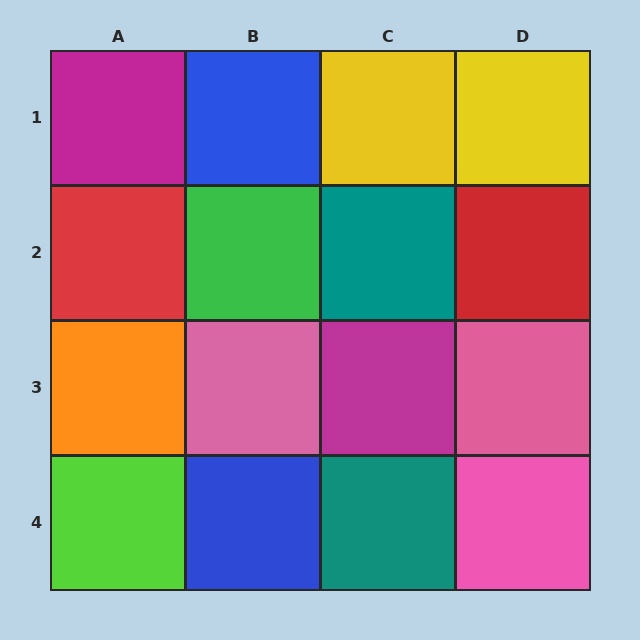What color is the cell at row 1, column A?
Magenta.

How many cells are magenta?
2 cells are magenta.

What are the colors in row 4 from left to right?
Lime, blue, teal, pink.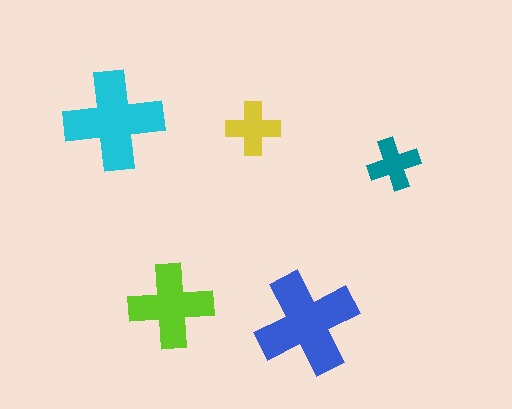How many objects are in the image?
There are 5 objects in the image.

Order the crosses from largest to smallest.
the blue one, the cyan one, the lime one, the yellow one, the teal one.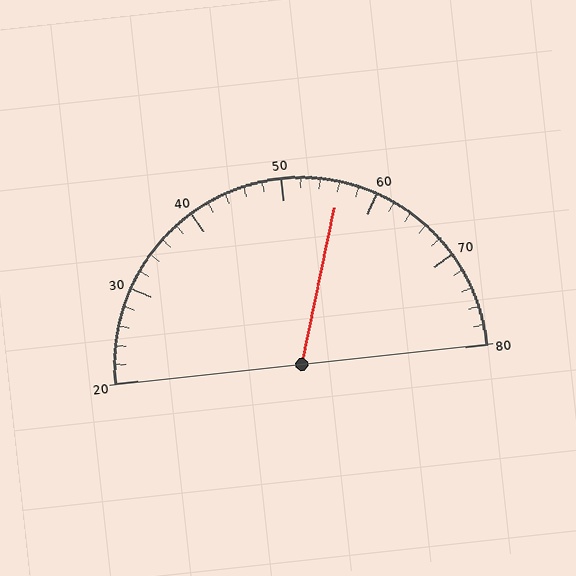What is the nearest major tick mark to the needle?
The nearest major tick mark is 60.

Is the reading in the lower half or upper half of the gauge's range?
The reading is in the upper half of the range (20 to 80).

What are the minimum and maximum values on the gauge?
The gauge ranges from 20 to 80.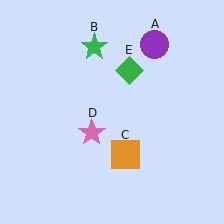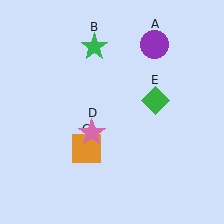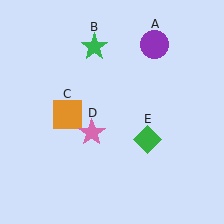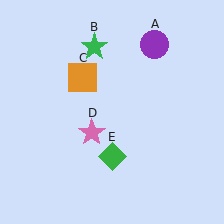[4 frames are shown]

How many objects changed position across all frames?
2 objects changed position: orange square (object C), green diamond (object E).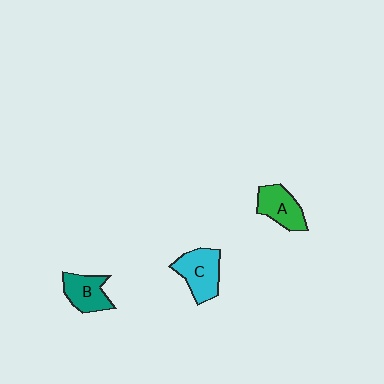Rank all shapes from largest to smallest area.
From largest to smallest: C (cyan), A (green), B (teal).